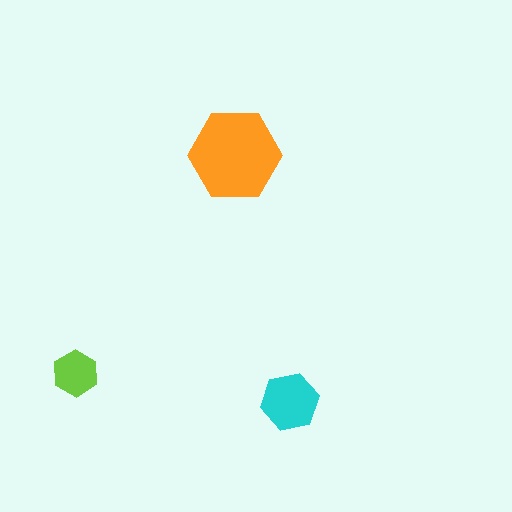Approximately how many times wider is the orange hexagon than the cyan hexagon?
About 1.5 times wider.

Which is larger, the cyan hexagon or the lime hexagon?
The cyan one.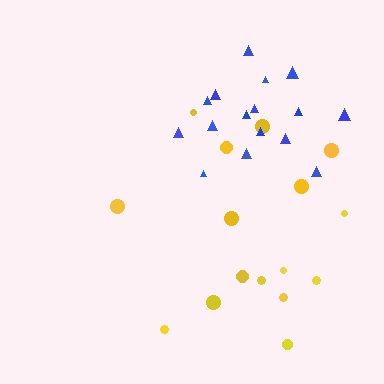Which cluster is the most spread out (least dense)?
Yellow.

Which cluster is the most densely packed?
Blue.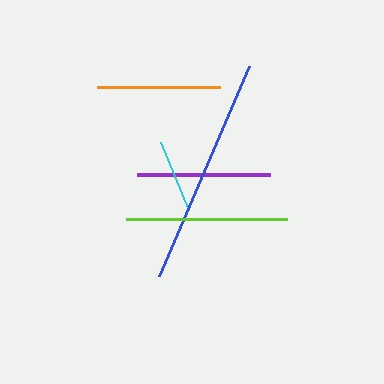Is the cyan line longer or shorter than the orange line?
The orange line is longer than the cyan line.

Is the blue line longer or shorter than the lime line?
The blue line is longer than the lime line.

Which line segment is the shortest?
The cyan line is the shortest at approximately 73 pixels.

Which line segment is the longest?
The blue line is the longest at approximately 229 pixels.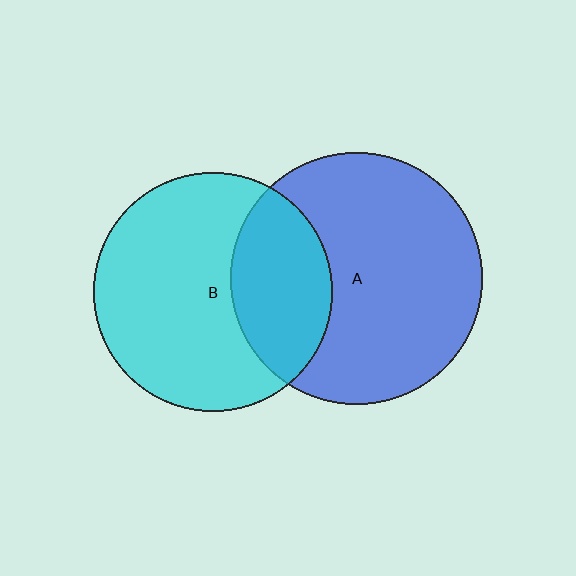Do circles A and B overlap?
Yes.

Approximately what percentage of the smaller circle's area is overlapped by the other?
Approximately 30%.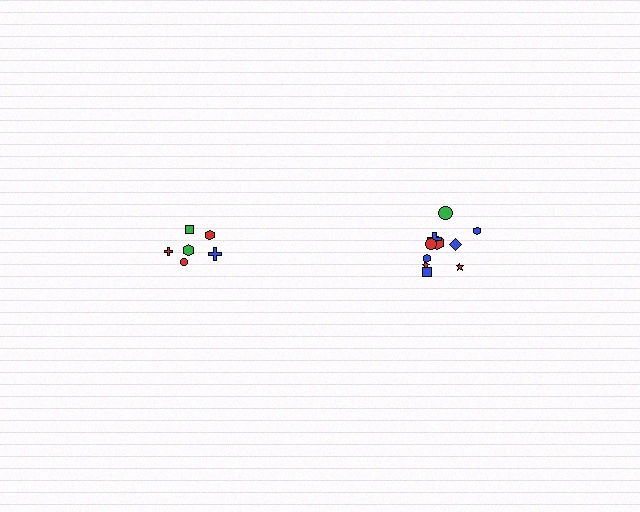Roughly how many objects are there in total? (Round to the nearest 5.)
Roughly 15 objects in total.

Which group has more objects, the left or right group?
The right group.